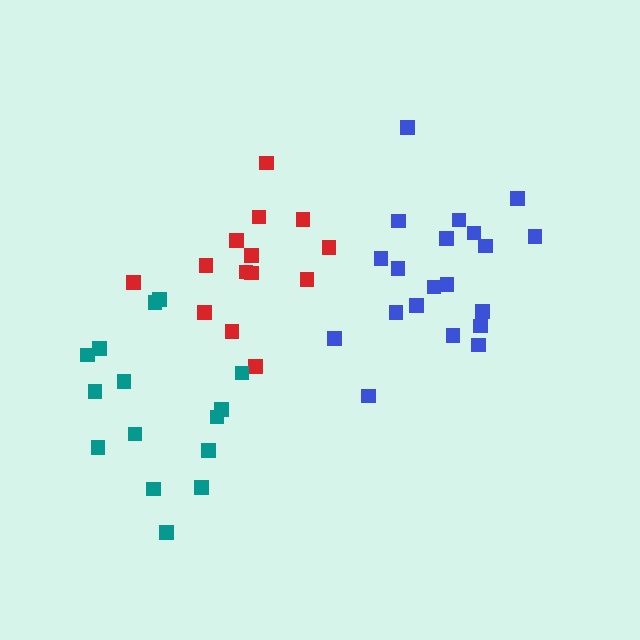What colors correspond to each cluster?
The clusters are colored: red, blue, teal.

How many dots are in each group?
Group 1: 14 dots, Group 2: 20 dots, Group 3: 15 dots (49 total).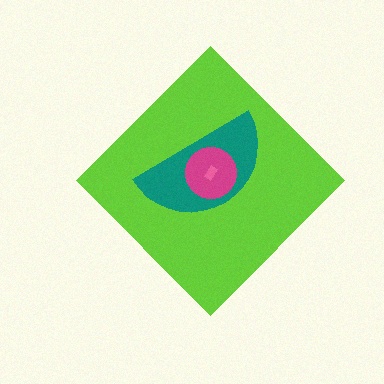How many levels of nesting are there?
4.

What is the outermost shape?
The lime diamond.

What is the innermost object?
The pink rectangle.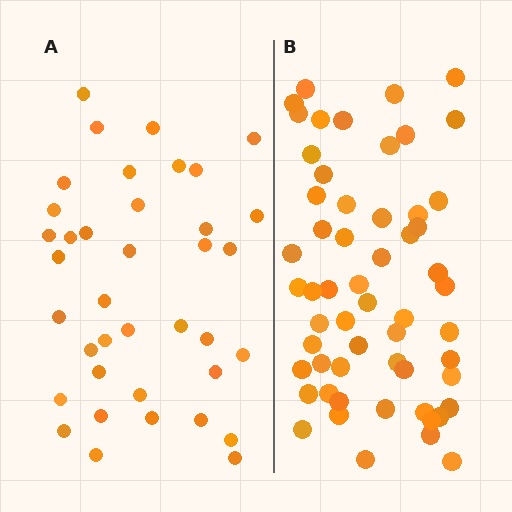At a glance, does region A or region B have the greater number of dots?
Region B (the right region) has more dots.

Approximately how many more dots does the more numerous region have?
Region B has approximately 20 more dots than region A.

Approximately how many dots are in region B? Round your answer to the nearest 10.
About 60 dots. (The exact count is 57, which rounds to 60.)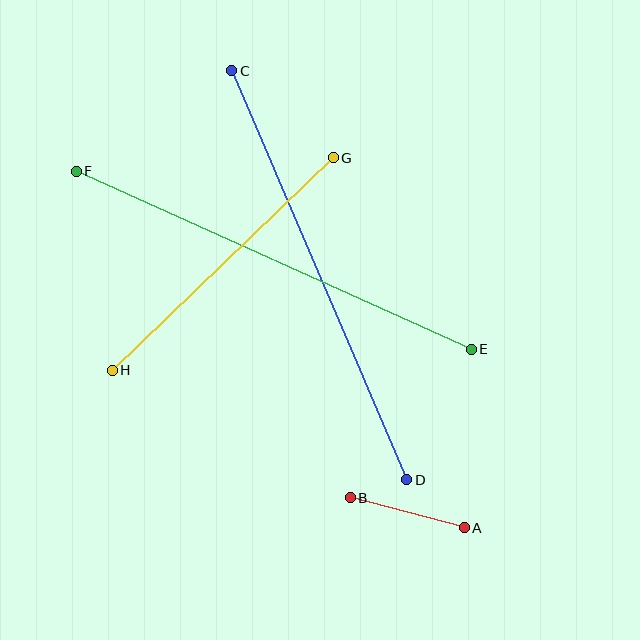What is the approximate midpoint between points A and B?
The midpoint is at approximately (407, 513) pixels.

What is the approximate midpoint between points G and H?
The midpoint is at approximately (223, 264) pixels.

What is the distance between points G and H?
The distance is approximately 307 pixels.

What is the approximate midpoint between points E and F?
The midpoint is at approximately (274, 260) pixels.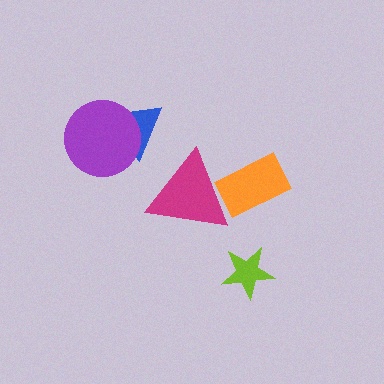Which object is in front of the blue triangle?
The purple circle is in front of the blue triangle.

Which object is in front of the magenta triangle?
The orange rectangle is in front of the magenta triangle.